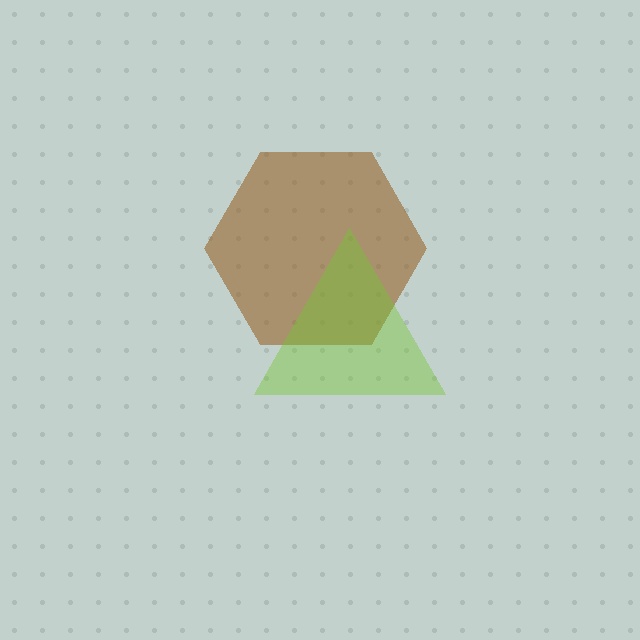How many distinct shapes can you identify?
There are 2 distinct shapes: a brown hexagon, a lime triangle.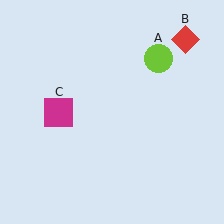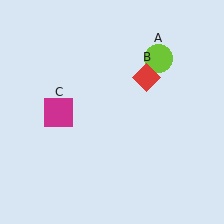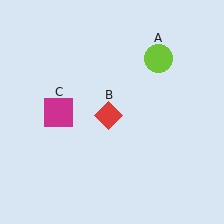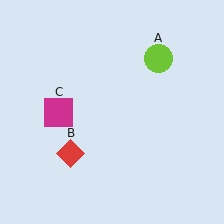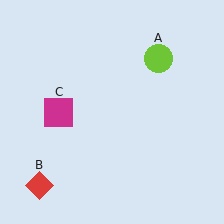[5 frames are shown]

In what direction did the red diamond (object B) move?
The red diamond (object B) moved down and to the left.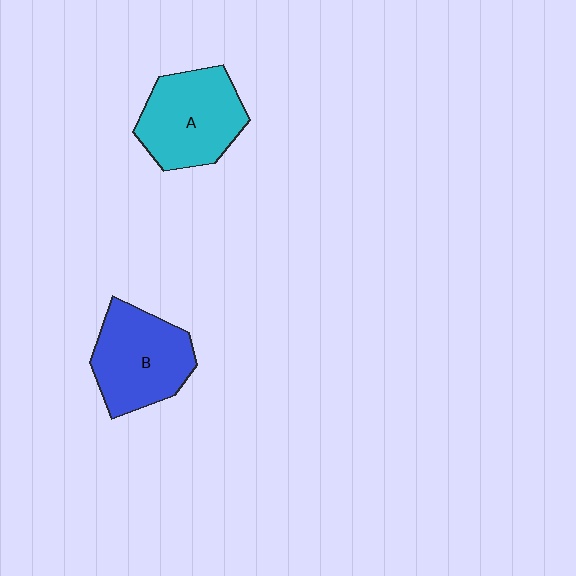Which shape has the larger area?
Shape A (cyan).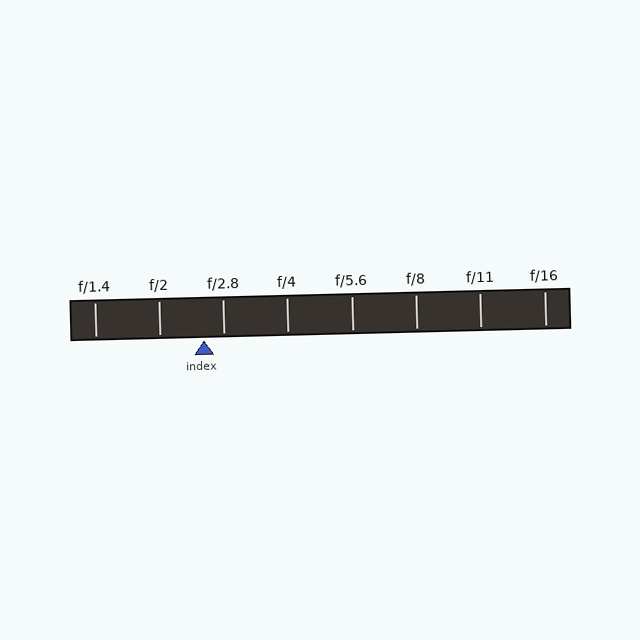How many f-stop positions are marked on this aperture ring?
There are 8 f-stop positions marked.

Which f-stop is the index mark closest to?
The index mark is closest to f/2.8.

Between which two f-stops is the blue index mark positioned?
The index mark is between f/2 and f/2.8.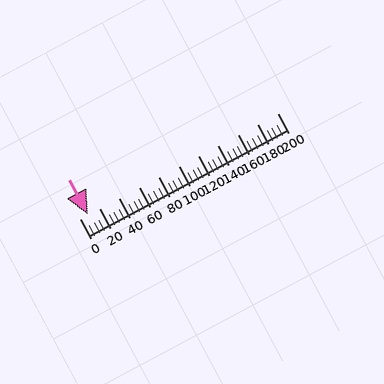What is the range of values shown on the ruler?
The ruler shows values from 0 to 200.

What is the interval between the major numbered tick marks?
The major tick marks are spaced 20 units apart.